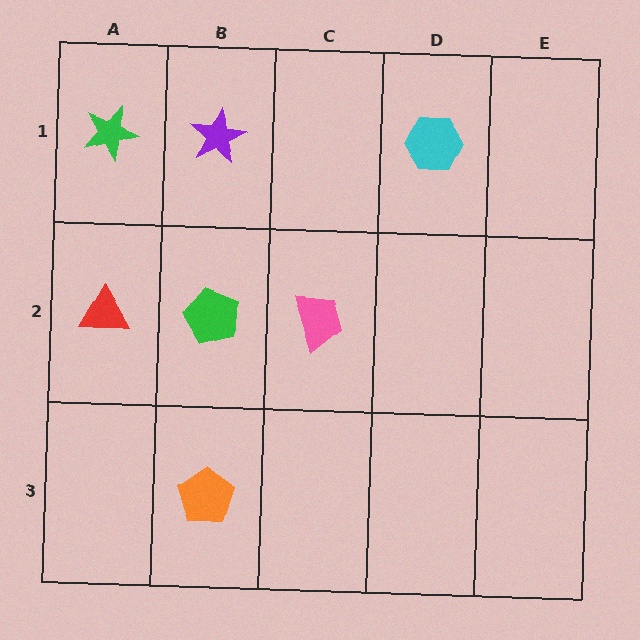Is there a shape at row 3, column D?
No, that cell is empty.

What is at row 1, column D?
A cyan hexagon.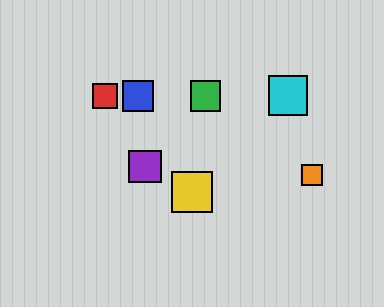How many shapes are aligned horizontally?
4 shapes (the red square, the blue square, the green square, the cyan square) are aligned horizontally.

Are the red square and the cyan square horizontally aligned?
Yes, both are at y≈96.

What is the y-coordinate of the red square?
The red square is at y≈96.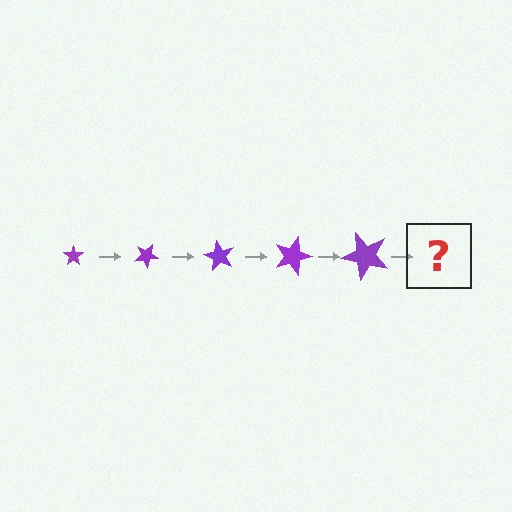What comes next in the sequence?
The next element should be a star, larger than the previous one and rotated 150 degrees from the start.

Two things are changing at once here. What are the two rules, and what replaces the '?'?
The two rules are that the star grows larger each step and it rotates 30 degrees each step. The '?' should be a star, larger than the previous one and rotated 150 degrees from the start.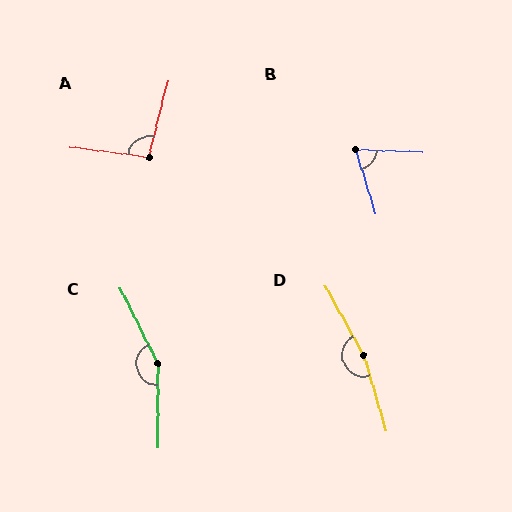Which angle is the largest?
D, at approximately 168 degrees.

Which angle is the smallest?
B, at approximately 71 degrees.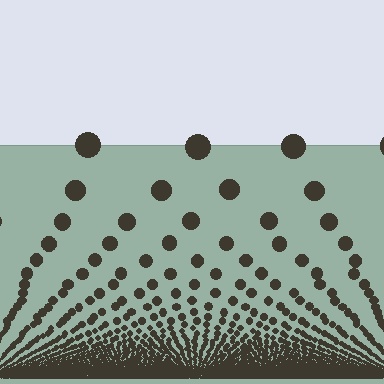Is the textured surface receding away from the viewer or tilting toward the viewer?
The surface appears to tilt toward the viewer. Texture elements get larger and sparser toward the top.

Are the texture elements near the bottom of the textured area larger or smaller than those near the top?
Smaller. The gradient is inverted — elements near the bottom are smaller and denser.